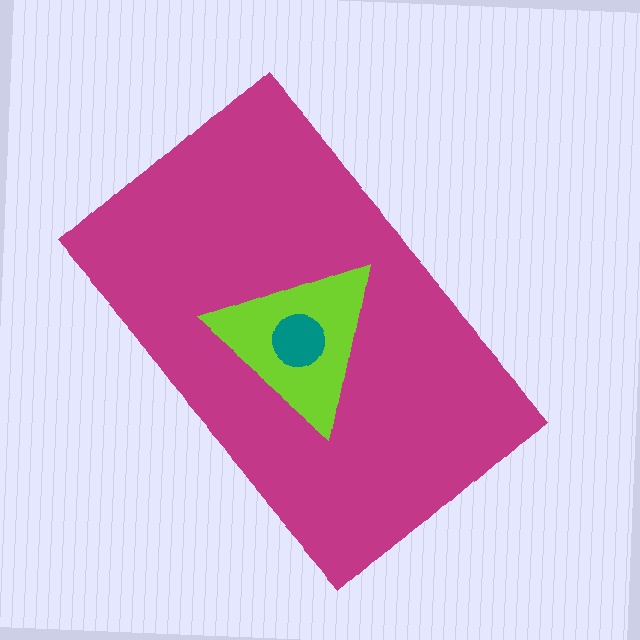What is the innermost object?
The teal circle.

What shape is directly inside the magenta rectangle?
The lime triangle.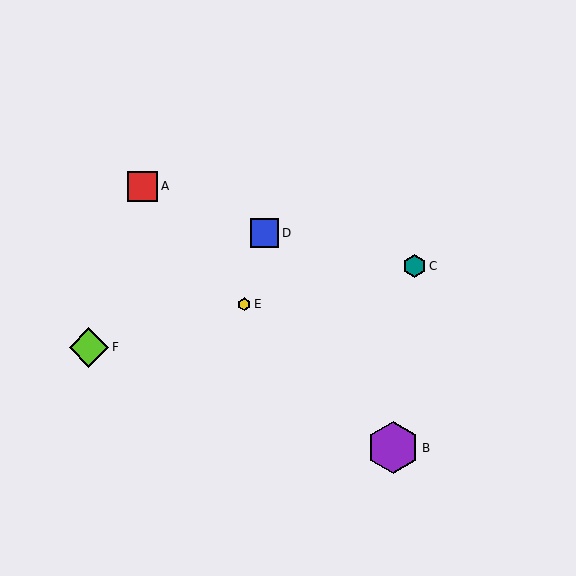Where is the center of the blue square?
The center of the blue square is at (264, 233).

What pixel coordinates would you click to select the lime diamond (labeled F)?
Click at (89, 347) to select the lime diamond F.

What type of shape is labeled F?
Shape F is a lime diamond.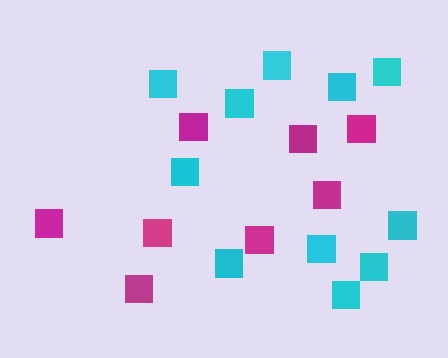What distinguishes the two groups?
There are 2 groups: one group of magenta squares (8) and one group of cyan squares (11).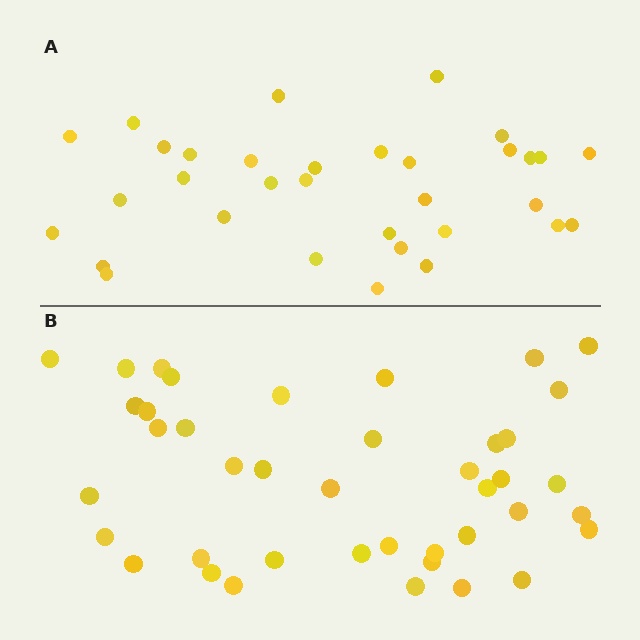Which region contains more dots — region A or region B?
Region B (the bottom region) has more dots.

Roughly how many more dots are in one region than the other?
Region B has roughly 8 or so more dots than region A.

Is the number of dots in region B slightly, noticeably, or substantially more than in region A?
Region B has only slightly more — the two regions are fairly close. The ratio is roughly 1.2 to 1.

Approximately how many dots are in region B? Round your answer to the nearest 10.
About 40 dots. (The exact count is 41, which rounds to 40.)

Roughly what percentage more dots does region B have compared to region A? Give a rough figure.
About 25% more.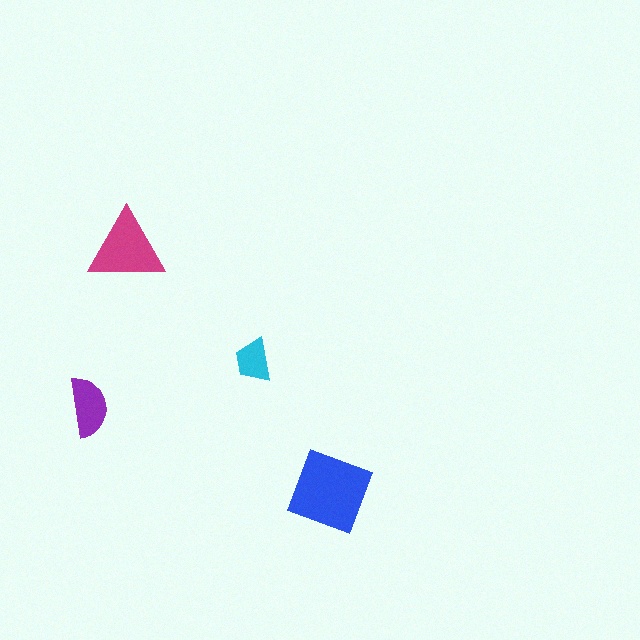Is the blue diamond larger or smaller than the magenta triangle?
Larger.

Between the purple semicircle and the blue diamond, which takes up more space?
The blue diamond.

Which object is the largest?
The blue diamond.